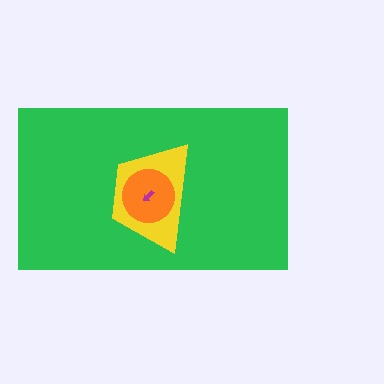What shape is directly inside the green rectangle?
The yellow trapezoid.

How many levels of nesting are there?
4.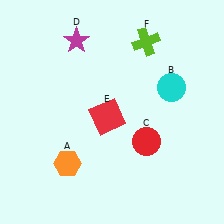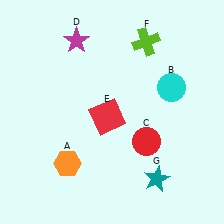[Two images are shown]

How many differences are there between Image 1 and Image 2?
There is 1 difference between the two images.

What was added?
A teal star (G) was added in Image 2.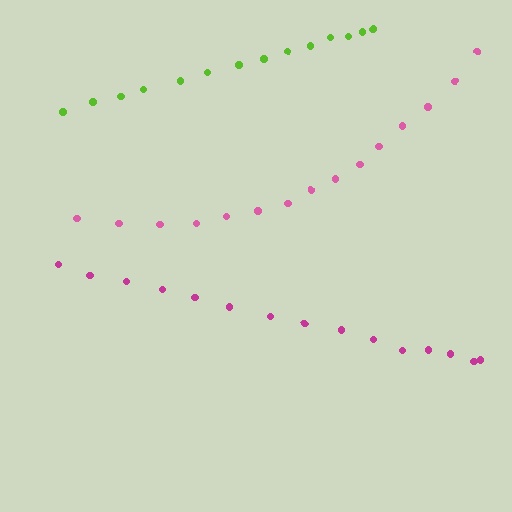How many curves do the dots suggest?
There are 3 distinct paths.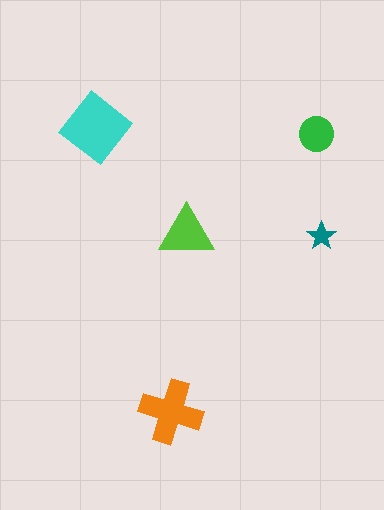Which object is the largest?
The cyan diamond.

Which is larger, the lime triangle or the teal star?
The lime triangle.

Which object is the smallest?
The teal star.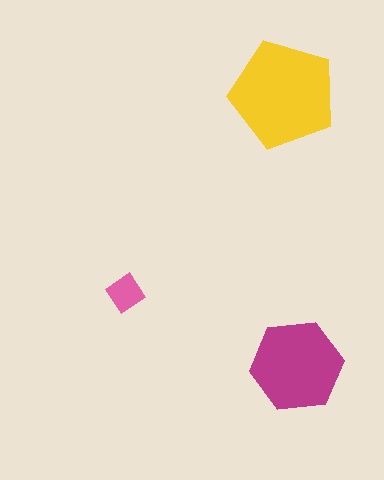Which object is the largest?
The yellow pentagon.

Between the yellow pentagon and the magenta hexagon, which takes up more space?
The yellow pentagon.